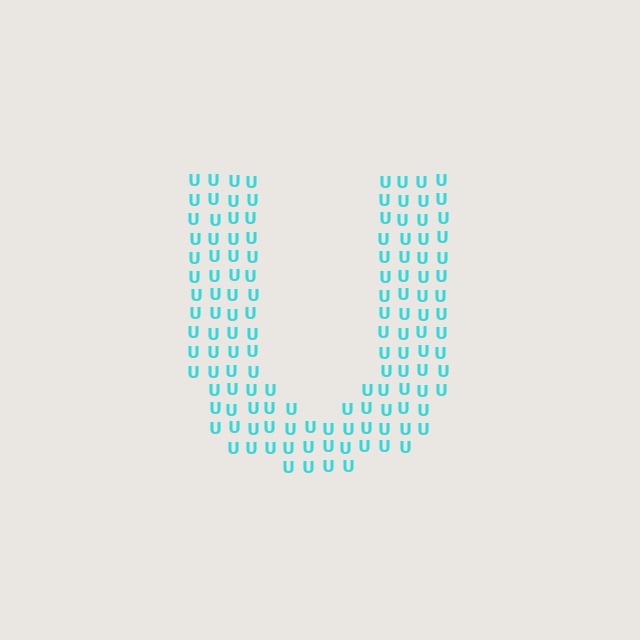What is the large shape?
The large shape is the letter U.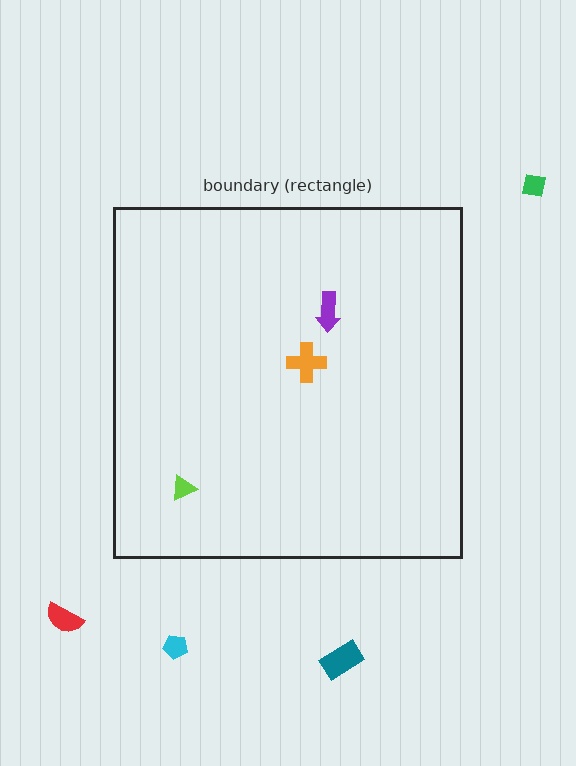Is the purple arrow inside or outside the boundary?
Inside.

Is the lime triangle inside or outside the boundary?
Inside.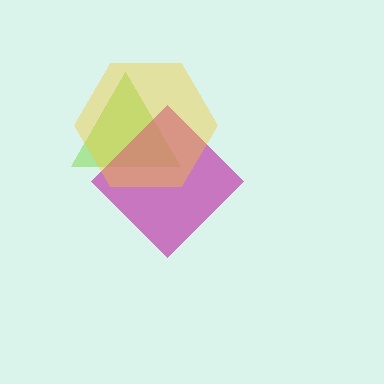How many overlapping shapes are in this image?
There are 3 overlapping shapes in the image.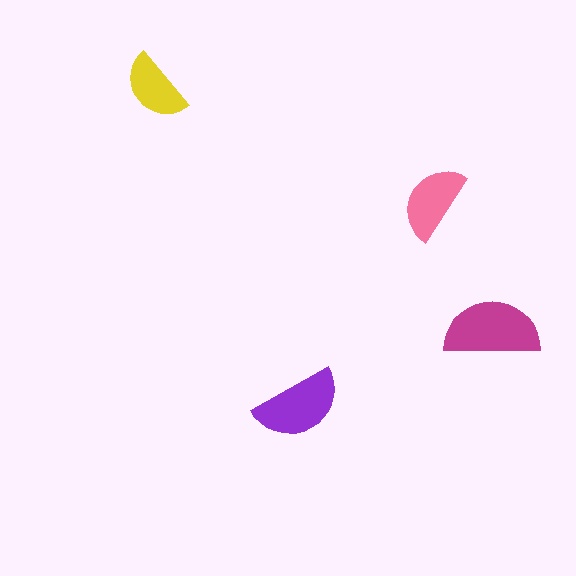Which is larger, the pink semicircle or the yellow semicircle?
The pink one.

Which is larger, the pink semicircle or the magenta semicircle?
The magenta one.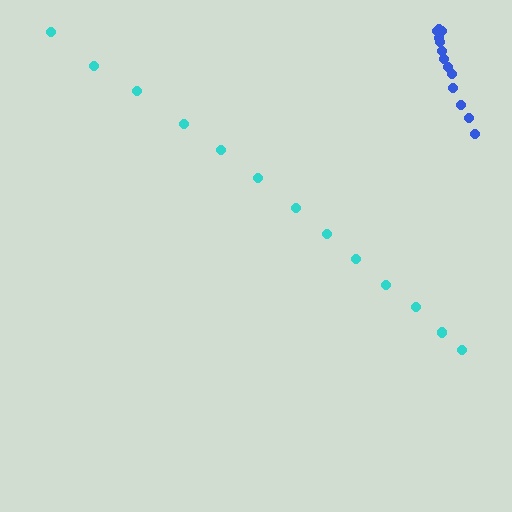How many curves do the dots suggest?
There are 2 distinct paths.